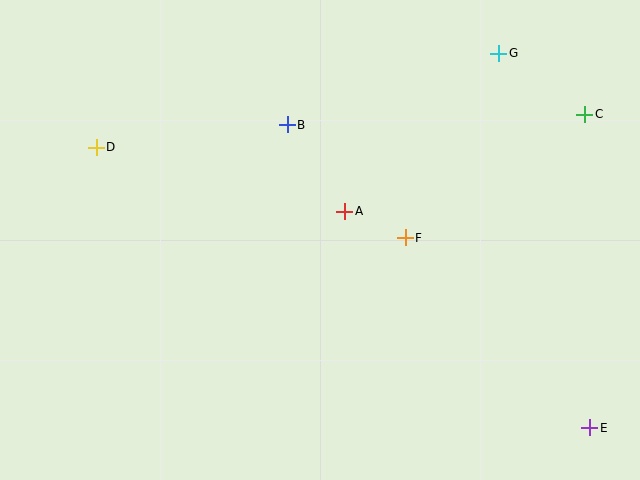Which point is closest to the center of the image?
Point A at (345, 211) is closest to the center.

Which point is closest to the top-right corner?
Point C is closest to the top-right corner.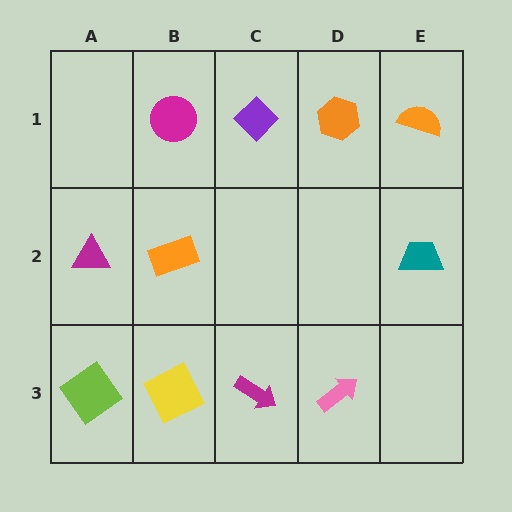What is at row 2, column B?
An orange rectangle.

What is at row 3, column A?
A lime diamond.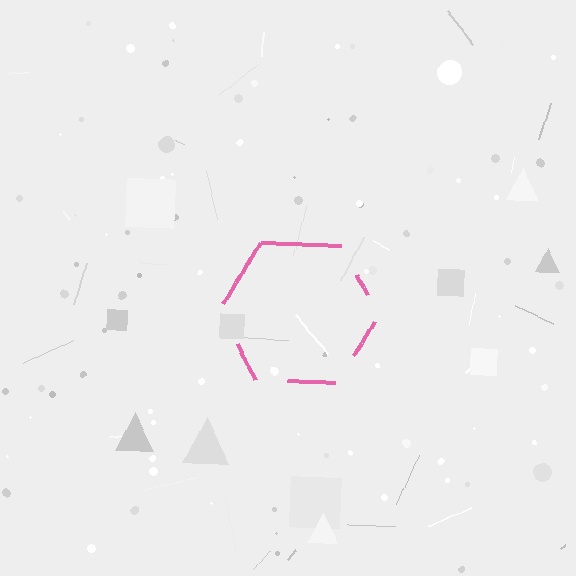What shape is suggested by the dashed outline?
The dashed outline suggests a hexagon.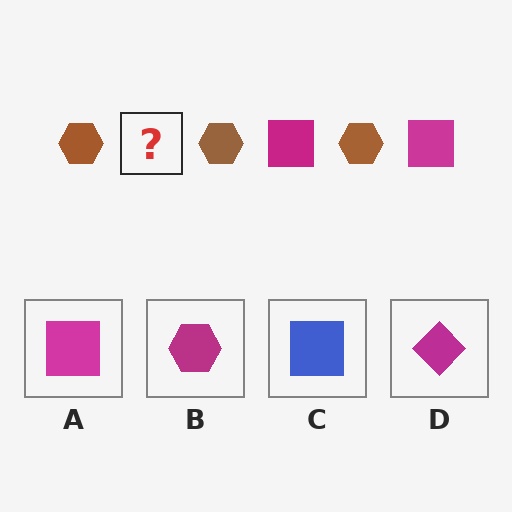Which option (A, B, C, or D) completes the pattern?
A.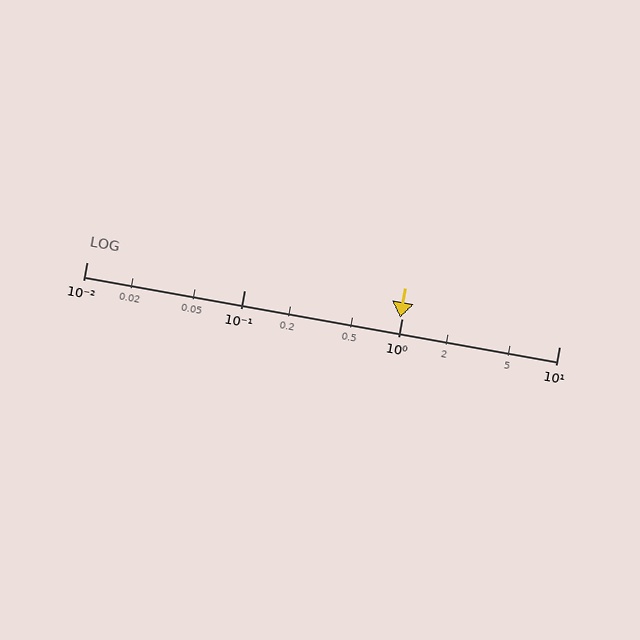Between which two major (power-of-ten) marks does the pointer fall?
The pointer is between 0.1 and 1.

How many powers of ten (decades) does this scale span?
The scale spans 3 decades, from 0.01 to 10.